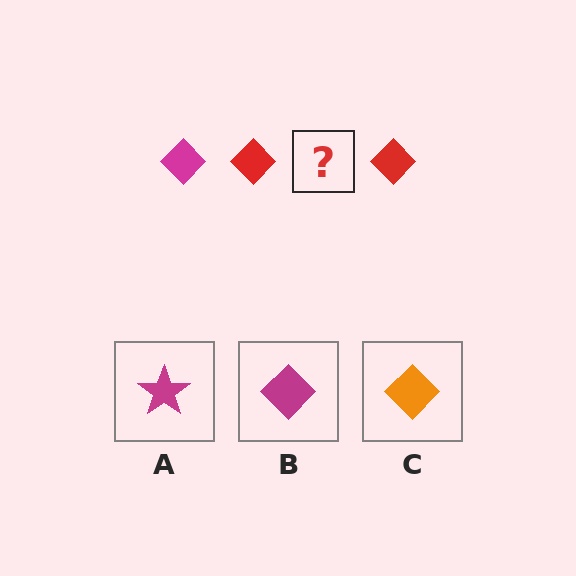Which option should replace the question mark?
Option B.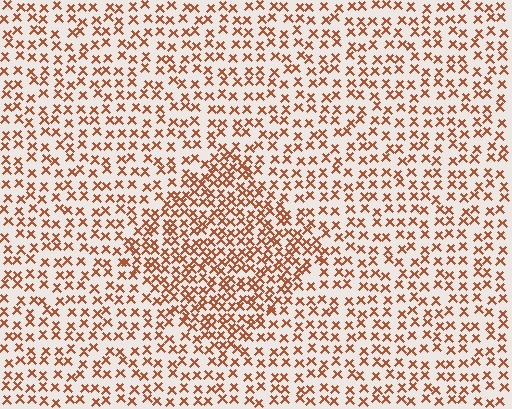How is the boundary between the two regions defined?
The boundary is defined by a change in element density (approximately 1.8x ratio). All elements are the same color, size, and shape.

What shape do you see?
I see a diamond.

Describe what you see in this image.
The image contains small brown elements arranged at two different densities. A diamond-shaped region is visible where the elements are more densely packed than the surrounding area.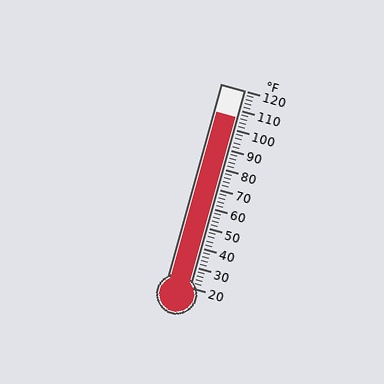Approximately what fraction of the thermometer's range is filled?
The thermometer is filled to approximately 85% of its range.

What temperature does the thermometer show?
The thermometer shows approximately 106°F.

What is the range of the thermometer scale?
The thermometer scale ranges from 20°F to 120°F.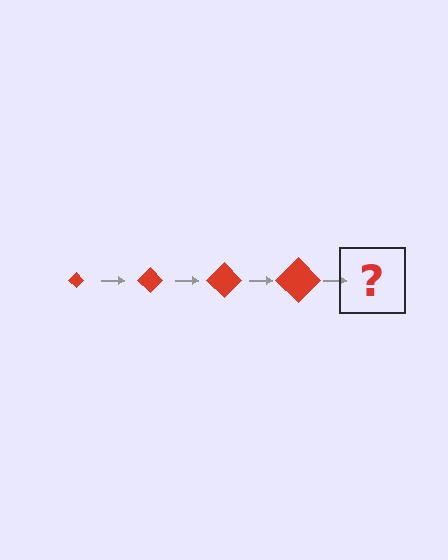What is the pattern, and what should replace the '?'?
The pattern is that the diamond gets progressively larger each step. The '?' should be a red diamond, larger than the previous one.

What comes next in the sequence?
The next element should be a red diamond, larger than the previous one.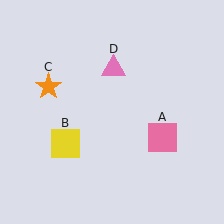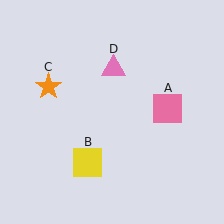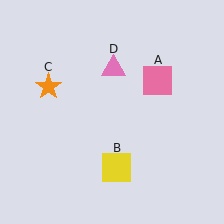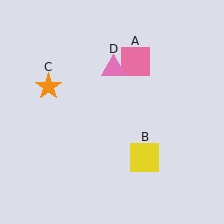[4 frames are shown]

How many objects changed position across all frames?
2 objects changed position: pink square (object A), yellow square (object B).